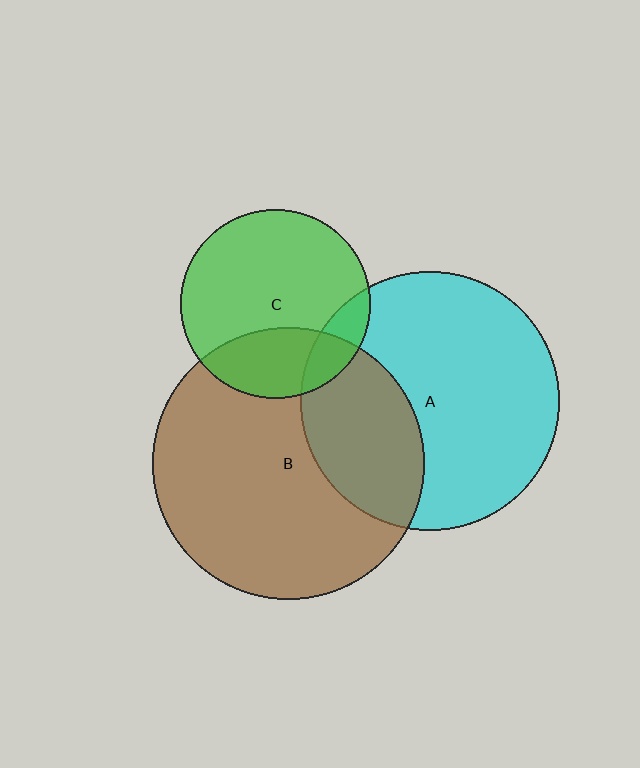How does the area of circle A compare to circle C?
Approximately 1.9 times.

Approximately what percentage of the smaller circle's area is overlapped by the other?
Approximately 30%.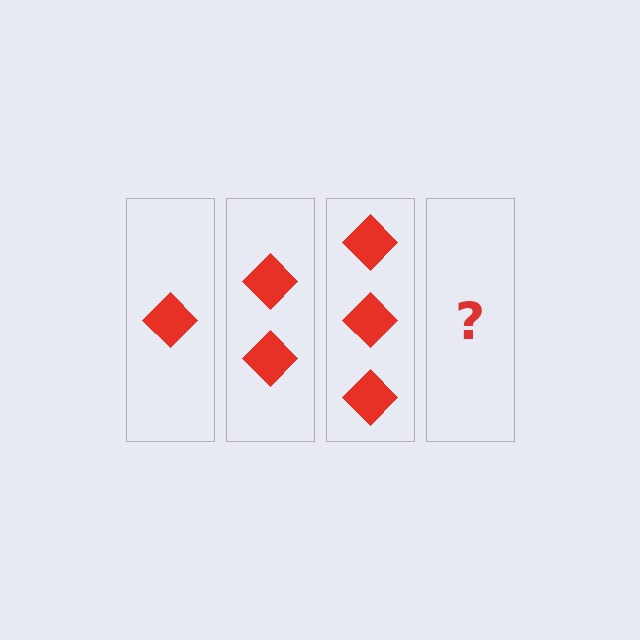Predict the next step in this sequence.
The next step is 4 diamonds.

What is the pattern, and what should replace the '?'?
The pattern is that each step adds one more diamond. The '?' should be 4 diamonds.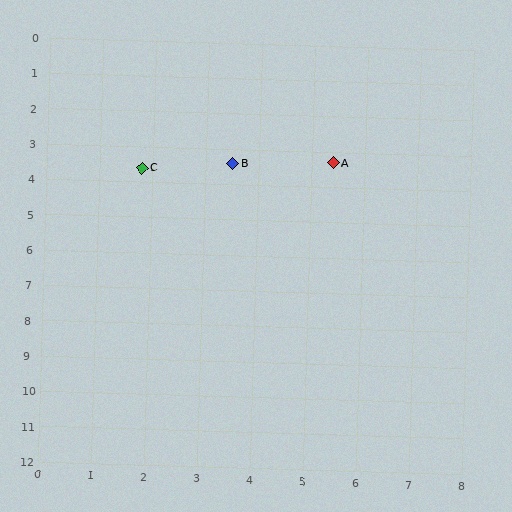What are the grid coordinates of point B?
Point B is at approximately (3.5, 3.4).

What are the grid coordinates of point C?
Point C is at approximately (1.8, 3.6).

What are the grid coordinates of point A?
Point A is at approximately (5.4, 3.3).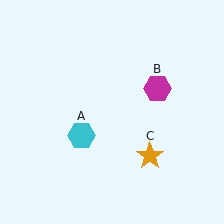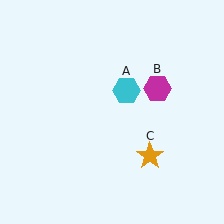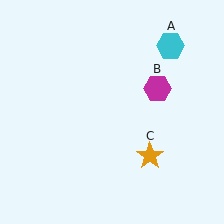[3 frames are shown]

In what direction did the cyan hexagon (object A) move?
The cyan hexagon (object A) moved up and to the right.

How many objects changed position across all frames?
1 object changed position: cyan hexagon (object A).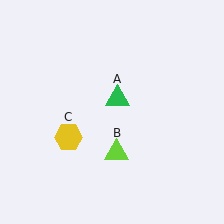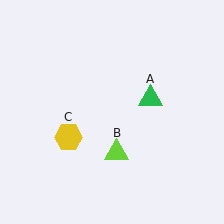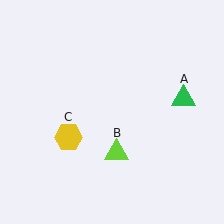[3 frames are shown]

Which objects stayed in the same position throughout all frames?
Lime triangle (object B) and yellow hexagon (object C) remained stationary.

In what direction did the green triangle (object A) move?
The green triangle (object A) moved right.